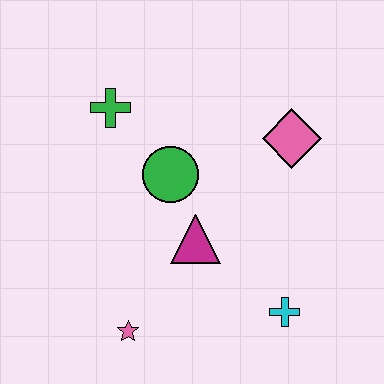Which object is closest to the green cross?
The green circle is closest to the green cross.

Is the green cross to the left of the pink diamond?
Yes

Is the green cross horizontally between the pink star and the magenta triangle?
No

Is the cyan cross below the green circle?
Yes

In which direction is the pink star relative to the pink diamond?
The pink star is below the pink diamond.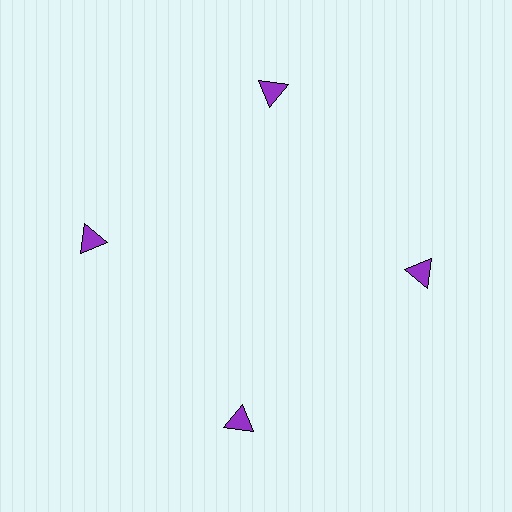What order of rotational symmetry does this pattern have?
This pattern has 4-fold rotational symmetry.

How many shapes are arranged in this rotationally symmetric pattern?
There are 4 shapes, arranged in 4 groups of 1.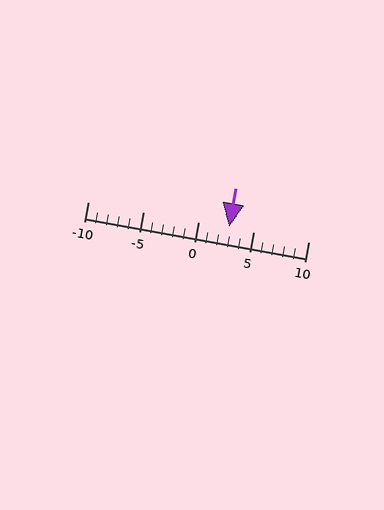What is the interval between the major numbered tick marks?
The major tick marks are spaced 5 units apart.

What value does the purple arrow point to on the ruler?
The purple arrow points to approximately 3.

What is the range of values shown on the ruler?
The ruler shows values from -10 to 10.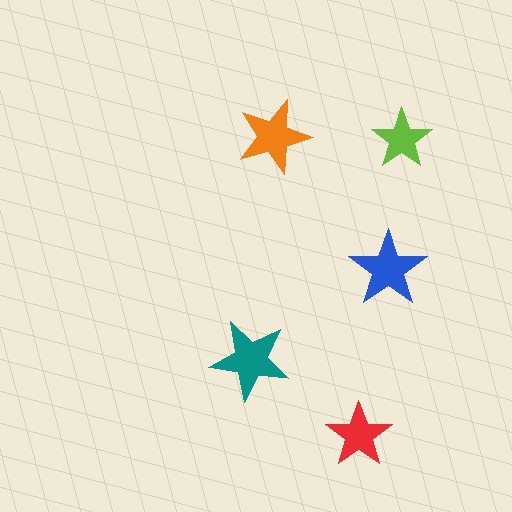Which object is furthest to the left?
The teal star is leftmost.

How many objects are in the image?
There are 5 objects in the image.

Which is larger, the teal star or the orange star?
The teal one.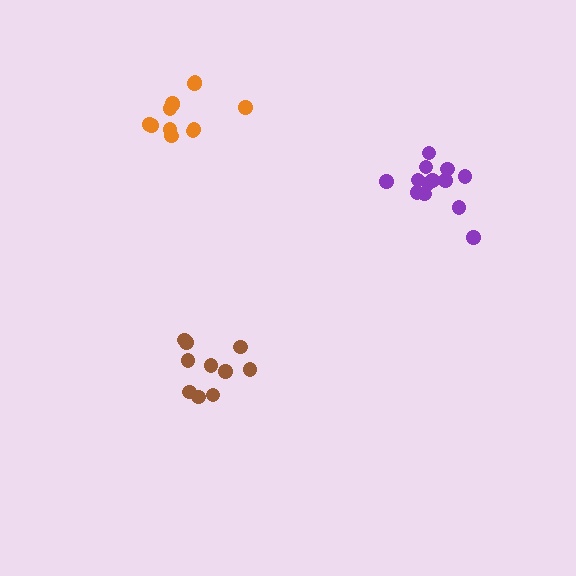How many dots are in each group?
Group 1: 10 dots, Group 2: 13 dots, Group 3: 12 dots (35 total).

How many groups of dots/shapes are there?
There are 3 groups.